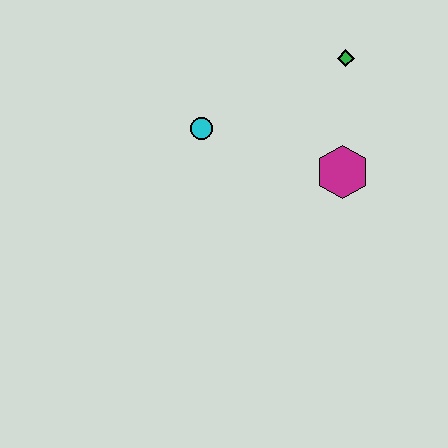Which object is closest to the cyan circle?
The magenta hexagon is closest to the cyan circle.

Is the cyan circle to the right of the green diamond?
No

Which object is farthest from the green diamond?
The cyan circle is farthest from the green diamond.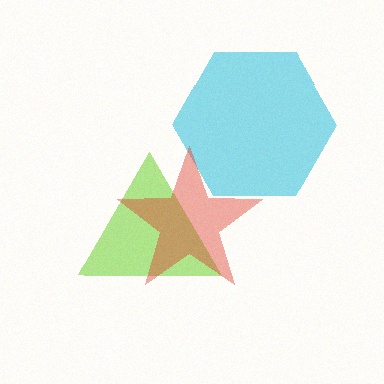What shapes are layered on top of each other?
The layered shapes are: a cyan hexagon, a lime triangle, a red star.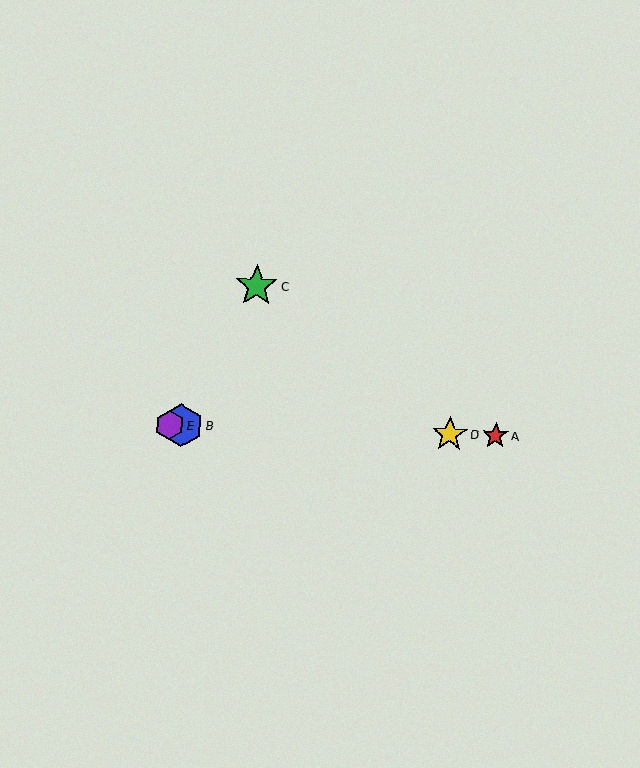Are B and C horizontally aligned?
No, B is at y≈425 and C is at y≈286.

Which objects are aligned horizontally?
Objects A, B, D, E are aligned horizontally.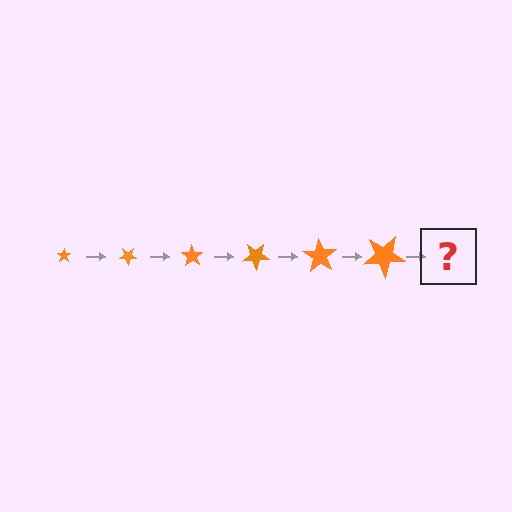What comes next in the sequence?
The next element should be a star, larger than the previous one and rotated 210 degrees from the start.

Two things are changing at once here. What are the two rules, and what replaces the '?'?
The two rules are that the star grows larger each step and it rotates 35 degrees each step. The '?' should be a star, larger than the previous one and rotated 210 degrees from the start.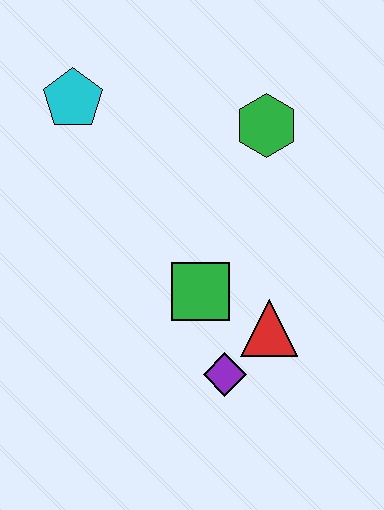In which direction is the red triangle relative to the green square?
The red triangle is to the right of the green square.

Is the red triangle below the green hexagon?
Yes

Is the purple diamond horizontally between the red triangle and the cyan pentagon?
Yes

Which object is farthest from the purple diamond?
The cyan pentagon is farthest from the purple diamond.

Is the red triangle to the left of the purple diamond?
No